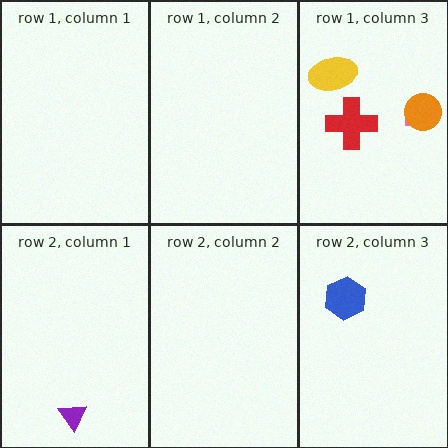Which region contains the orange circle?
The row 1, column 3 region.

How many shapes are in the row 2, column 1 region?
1.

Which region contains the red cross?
The row 1, column 3 region.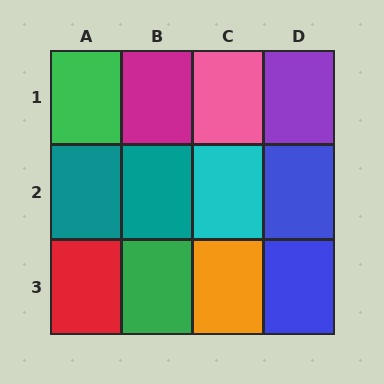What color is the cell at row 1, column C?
Pink.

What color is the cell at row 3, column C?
Orange.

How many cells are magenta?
1 cell is magenta.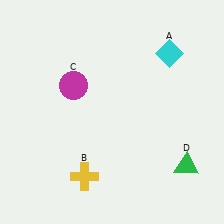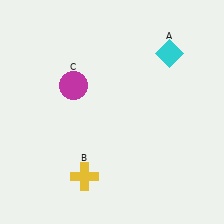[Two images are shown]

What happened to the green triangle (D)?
The green triangle (D) was removed in Image 2. It was in the bottom-right area of Image 1.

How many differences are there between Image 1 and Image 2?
There is 1 difference between the two images.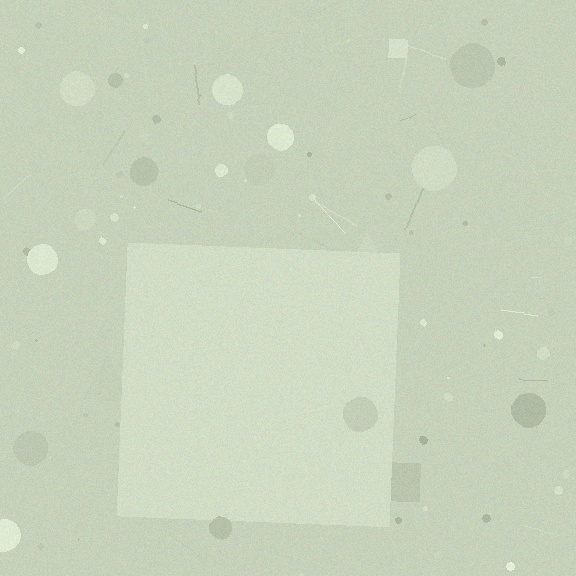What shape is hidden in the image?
A square is hidden in the image.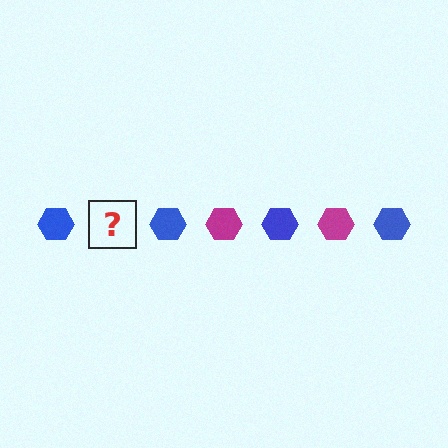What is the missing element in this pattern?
The missing element is a magenta hexagon.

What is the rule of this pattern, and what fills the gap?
The rule is that the pattern cycles through blue, magenta hexagons. The gap should be filled with a magenta hexagon.